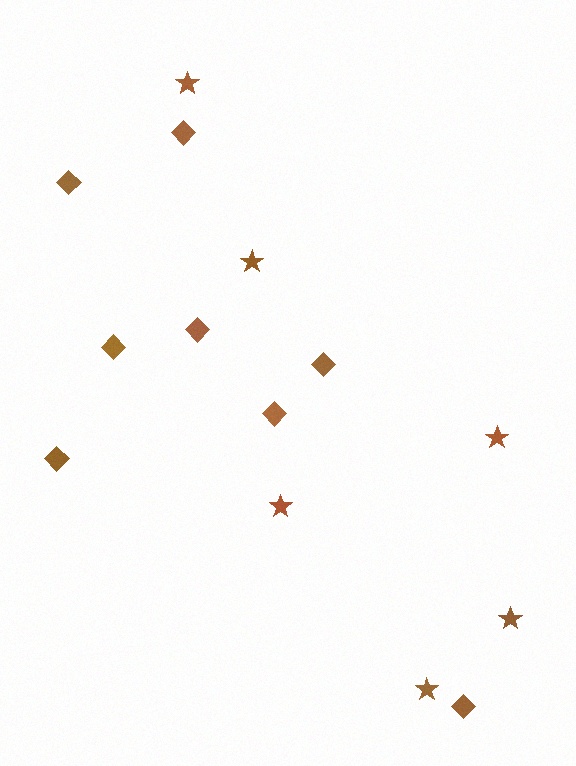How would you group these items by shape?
There are 2 groups: one group of diamonds (8) and one group of stars (6).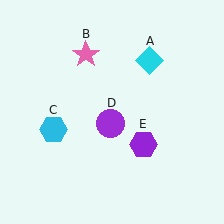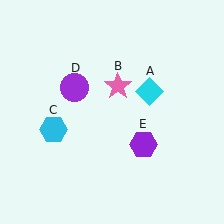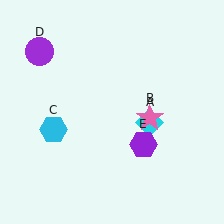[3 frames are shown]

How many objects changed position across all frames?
3 objects changed position: cyan diamond (object A), pink star (object B), purple circle (object D).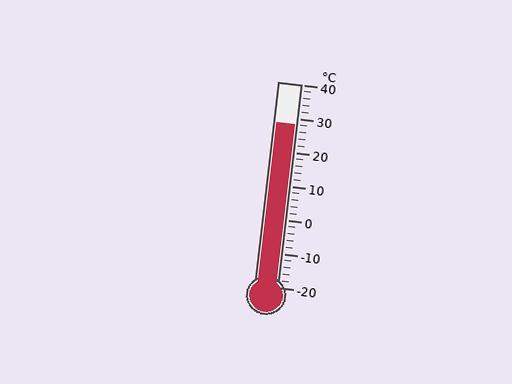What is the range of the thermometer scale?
The thermometer scale ranges from -20°C to 40°C.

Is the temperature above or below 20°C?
The temperature is above 20°C.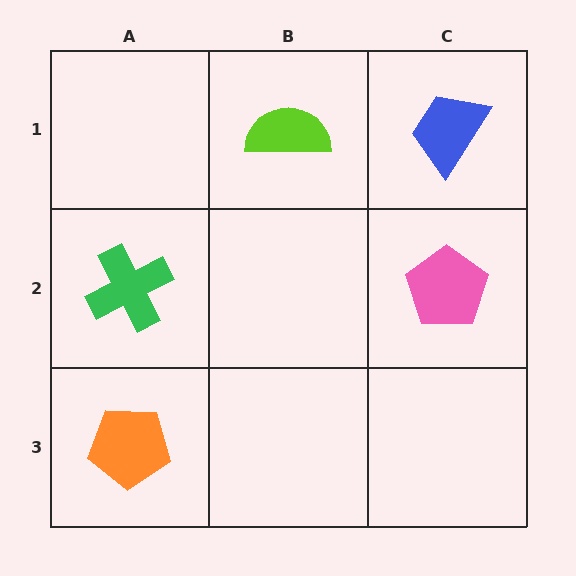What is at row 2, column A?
A green cross.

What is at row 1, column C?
A blue trapezoid.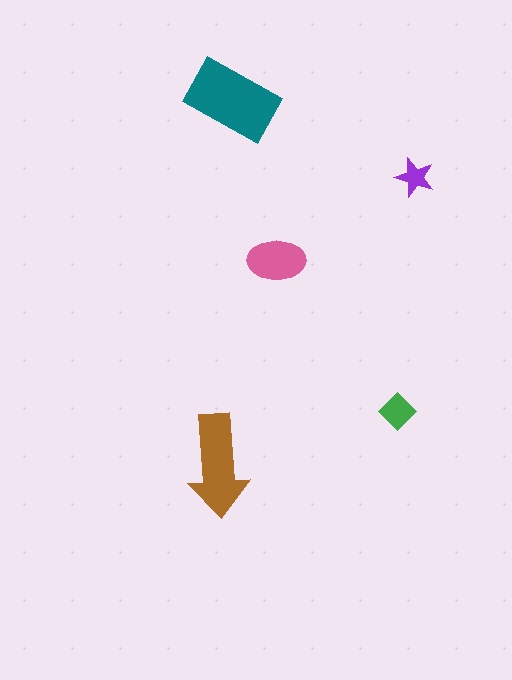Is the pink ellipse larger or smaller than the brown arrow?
Smaller.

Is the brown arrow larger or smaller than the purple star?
Larger.